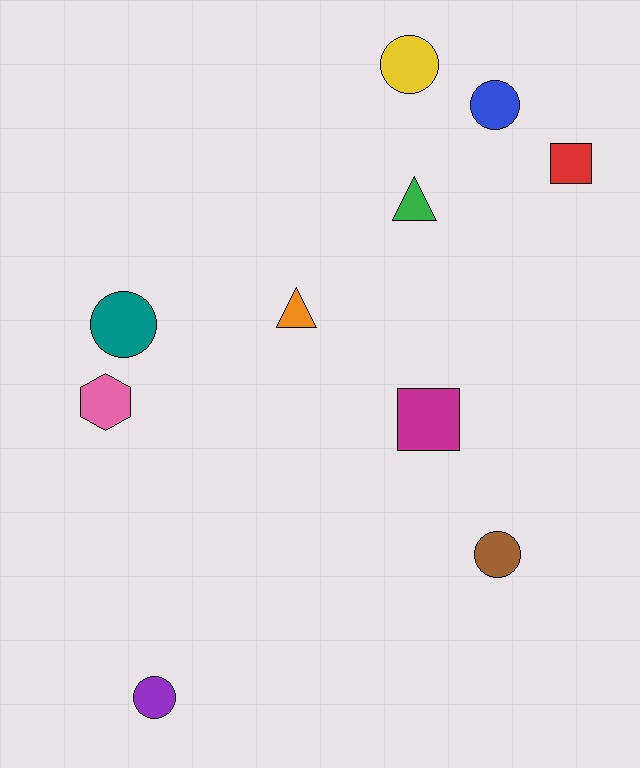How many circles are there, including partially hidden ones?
There are 5 circles.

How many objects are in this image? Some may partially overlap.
There are 10 objects.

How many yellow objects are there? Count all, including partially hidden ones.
There is 1 yellow object.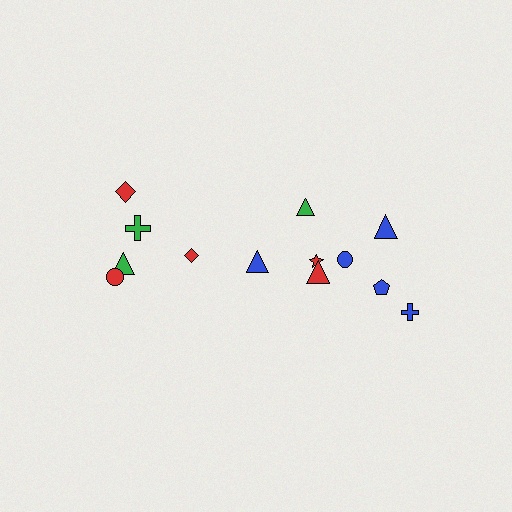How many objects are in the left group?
There are 5 objects.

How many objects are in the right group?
There are 8 objects.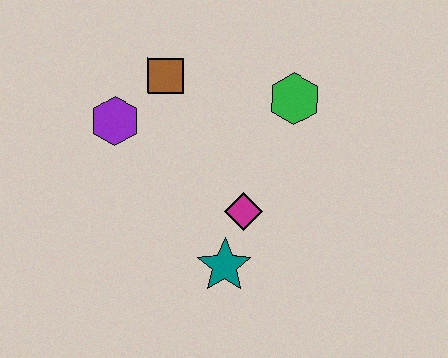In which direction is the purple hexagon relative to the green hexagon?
The purple hexagon is to the left of the green hexagon.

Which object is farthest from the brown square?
The teal star is farthest from the brown square.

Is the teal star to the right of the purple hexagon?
Yes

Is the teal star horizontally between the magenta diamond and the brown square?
Yes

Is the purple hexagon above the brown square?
No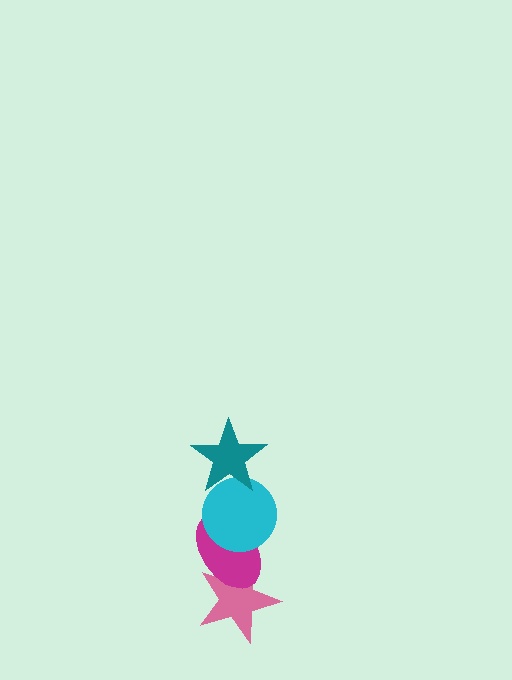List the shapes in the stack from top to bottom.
From top to bottom: the teal star, the cyan circle, the magenta ellipse, the pink star.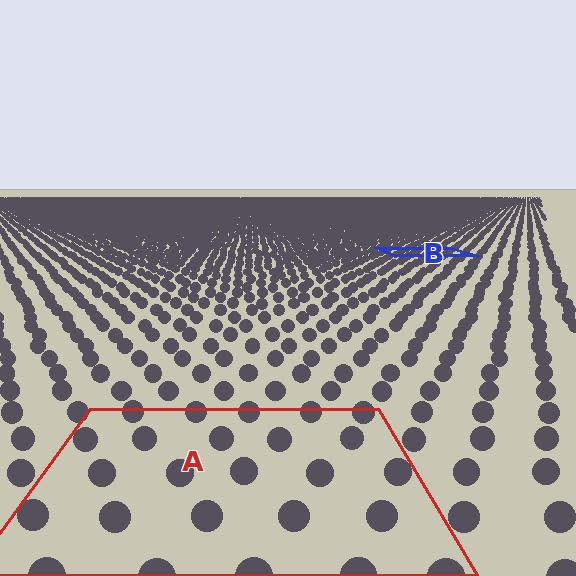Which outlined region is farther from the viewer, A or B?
Region B is farther from the viewer — the texture elements inside it appear smaller and more densely packed.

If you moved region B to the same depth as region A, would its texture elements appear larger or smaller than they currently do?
They would appear larger. At a closer depth, the same texture elements are projected at a bigger on-screen size.